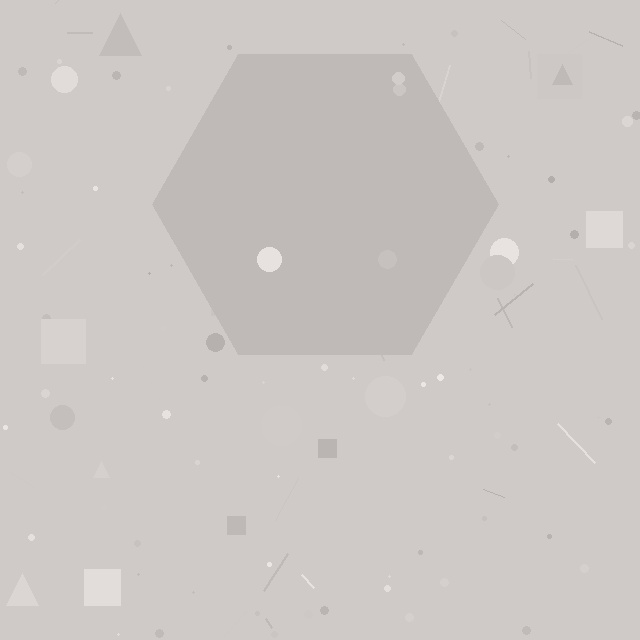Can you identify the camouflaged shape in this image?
The camouflaged shape is a hexagon.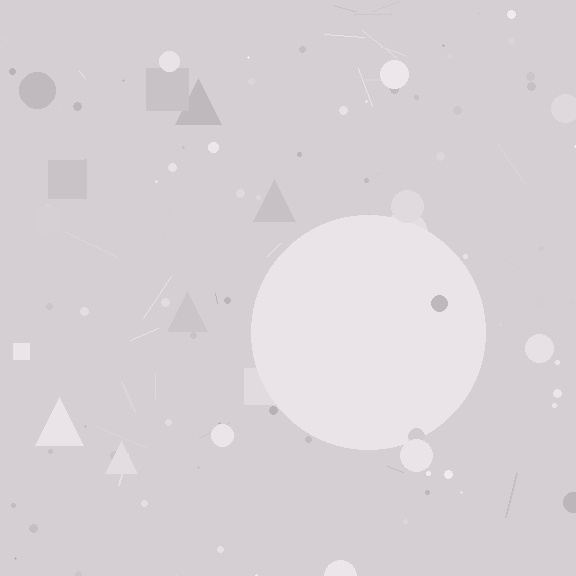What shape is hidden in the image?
A circle is hidden in the image.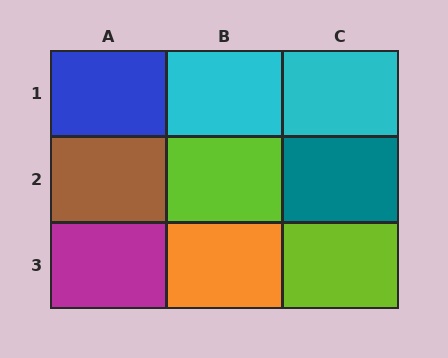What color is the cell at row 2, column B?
Lime.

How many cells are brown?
1 cell is brown.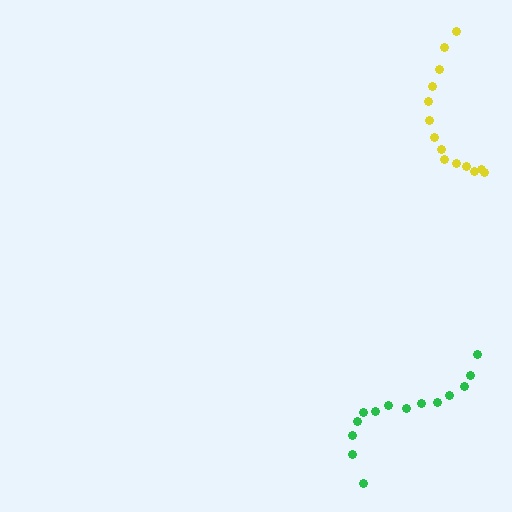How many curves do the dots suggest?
There are 2 distinct paths.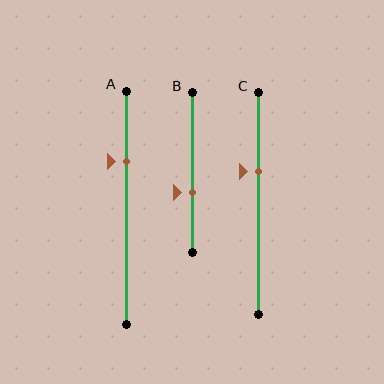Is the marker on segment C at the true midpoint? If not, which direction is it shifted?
No, the marker on segment C is shifted upward by about 14% of the segment length.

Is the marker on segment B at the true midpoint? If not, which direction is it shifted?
No, the marker on segment B is shifted downward by about 12% of the segment length.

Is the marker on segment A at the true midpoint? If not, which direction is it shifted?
No, the marker on segment A is shifted upward by about 20% of the segment length.